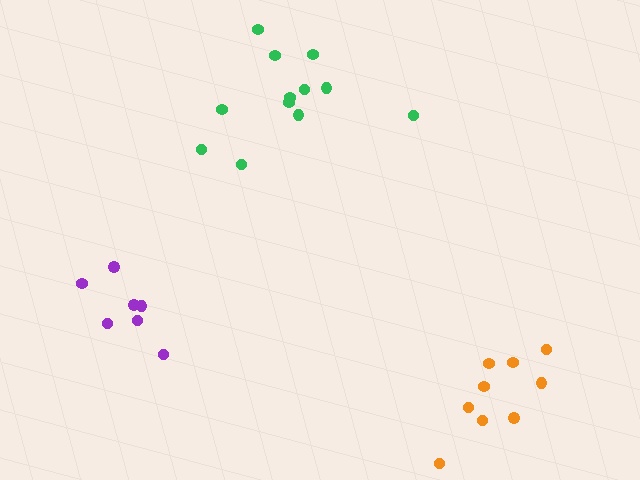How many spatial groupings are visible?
There are 3 spatial groupings.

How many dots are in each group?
Group 1: 9 dots, Group 2: 7 dots, Group 3: 12 dots (28 total).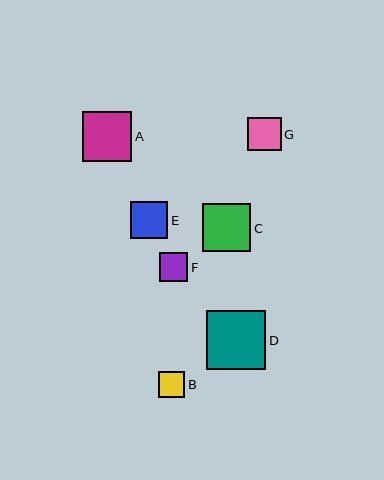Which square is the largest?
Square D is the largest with a size of approximately 59 pixels.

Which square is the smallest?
Square B is the smallest with a size of approximately 26 pixels.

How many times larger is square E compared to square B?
Square E is approximately 1.4 times the size of square B.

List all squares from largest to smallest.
From largest to smallest: D, A, C, E, G, F, B.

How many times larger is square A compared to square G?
Square A is approximately 1.5 times the size of square G.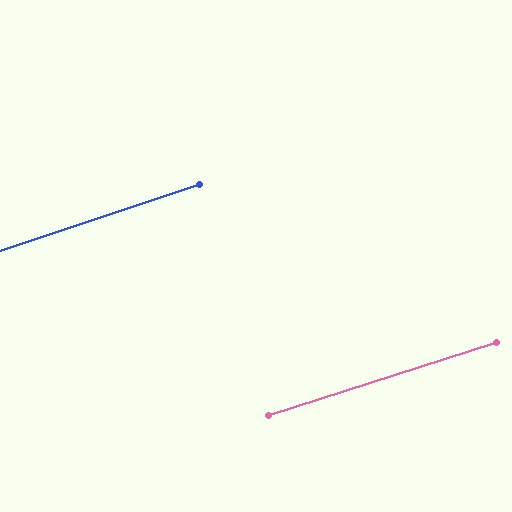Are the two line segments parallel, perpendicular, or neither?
Parallel — their directions differ by only 0.6°.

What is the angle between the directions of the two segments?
Approximately 1 degree.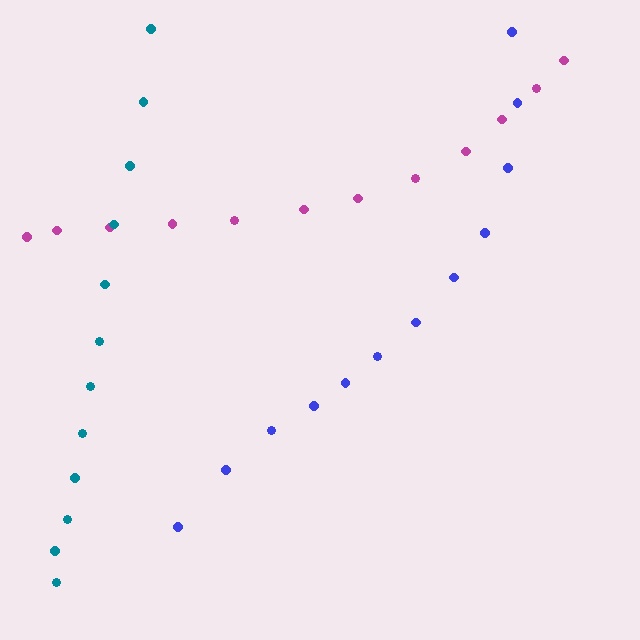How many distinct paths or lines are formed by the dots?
There are 3 distinct paths.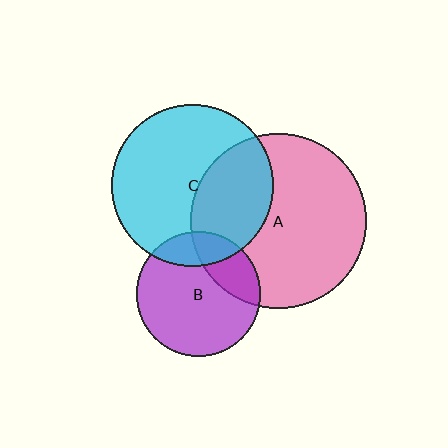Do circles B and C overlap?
Yes.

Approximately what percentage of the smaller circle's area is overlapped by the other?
Approximately 20%.